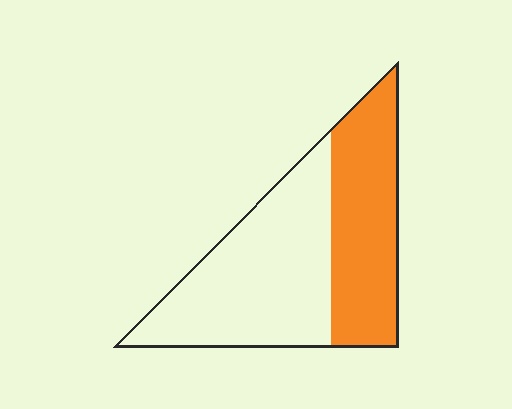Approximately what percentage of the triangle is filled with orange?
Approximately 40%.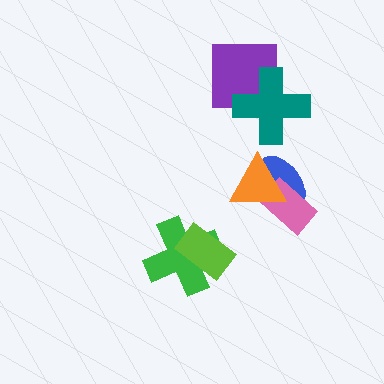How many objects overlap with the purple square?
1 object overlaps with the purple square.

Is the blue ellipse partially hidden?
Yes, it is partially covered by another shape.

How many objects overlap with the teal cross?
1 object overlaps with the teal cross.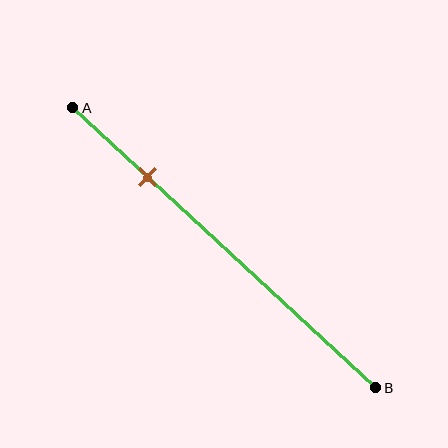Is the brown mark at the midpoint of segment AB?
No, the mark is at about 25% from A, not at the 50% midpoint.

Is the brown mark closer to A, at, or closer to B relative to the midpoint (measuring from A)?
The brown mark is closer to point A than the midpoint of segment AB.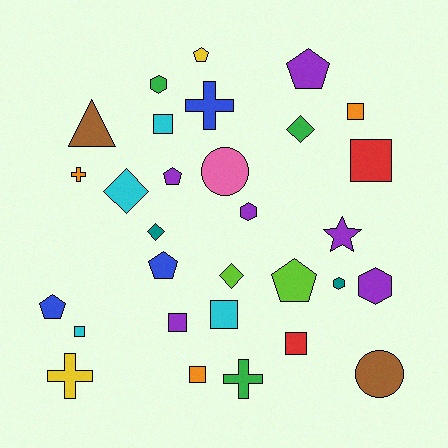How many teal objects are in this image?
There are 2 teal objects.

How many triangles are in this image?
There is 1 triangle.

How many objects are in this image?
There are 30 objects.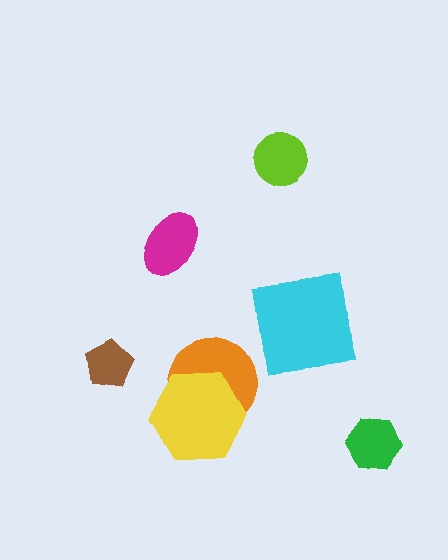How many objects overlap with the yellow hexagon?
1 object overlaps with the yellow hexagon.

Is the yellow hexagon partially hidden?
No, no other shape covers it.